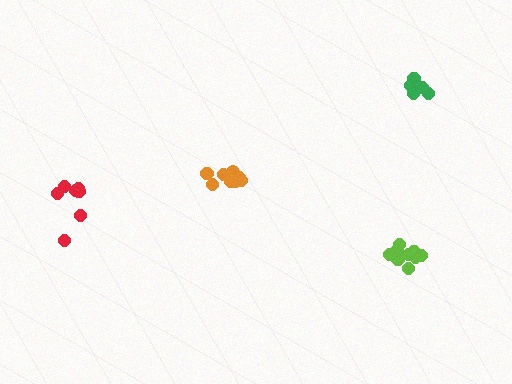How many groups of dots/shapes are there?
There are 4 groups.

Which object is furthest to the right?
The green cluster is rightmost.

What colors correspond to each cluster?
The clusters are colored: orange, lime, red, green.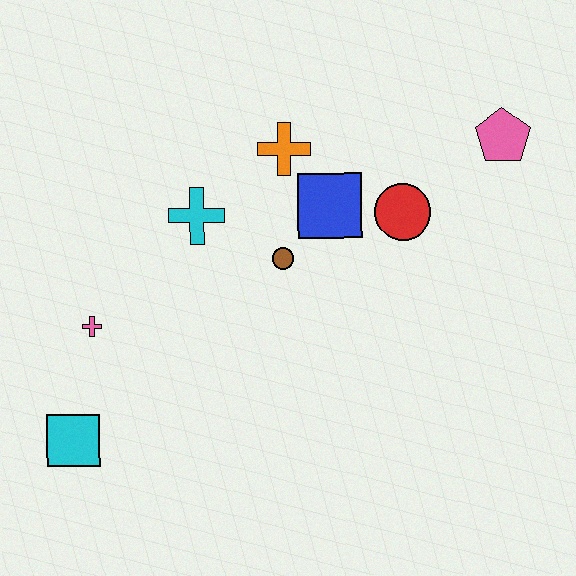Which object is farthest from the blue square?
The cyan square is farthest from the blue square.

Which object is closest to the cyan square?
The pink cross is closest to the cyan square.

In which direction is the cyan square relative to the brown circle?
The cyan square is to the left of the brown circle.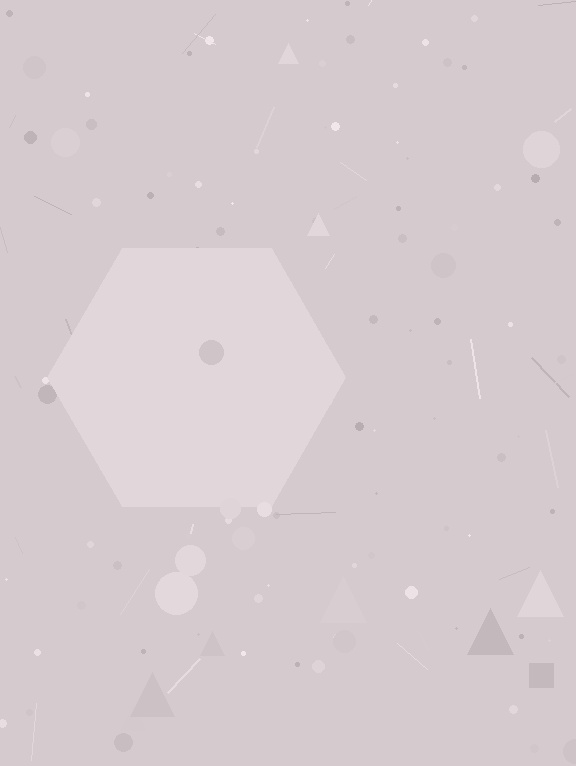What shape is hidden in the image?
A hexagon is hidden in the image.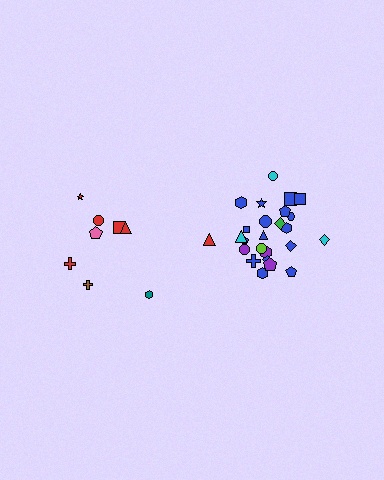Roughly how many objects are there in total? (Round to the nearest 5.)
Roughly 35 objects in total.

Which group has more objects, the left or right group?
The right group.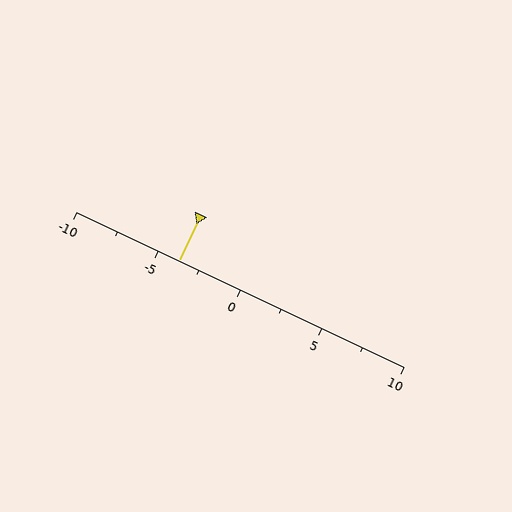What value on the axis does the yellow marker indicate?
The marker indicates approximately -3.8.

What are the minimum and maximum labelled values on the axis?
The axis runs from -10 to 10.